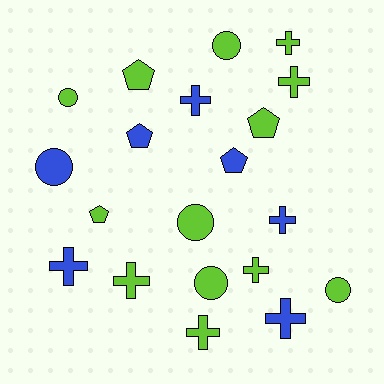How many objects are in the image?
There are 20 objects.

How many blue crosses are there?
There are 4 blue crosses.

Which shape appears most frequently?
Cross, with 9 objects.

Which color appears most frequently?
Lime, with 13 objects.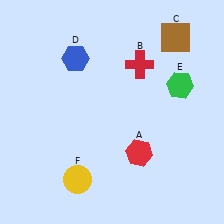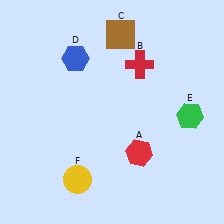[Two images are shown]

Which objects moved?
The objects that moved are: the brown square (C), the green hexagon (E).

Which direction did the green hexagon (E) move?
The green hexagon (E) moved down.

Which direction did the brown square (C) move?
The brown square (C) moved left.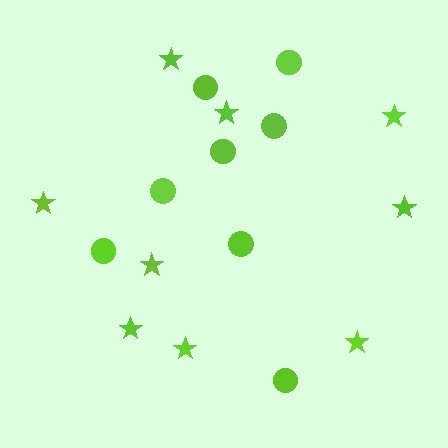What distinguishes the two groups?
There are 2 groups: one group of stars (9) and one group of circles (8).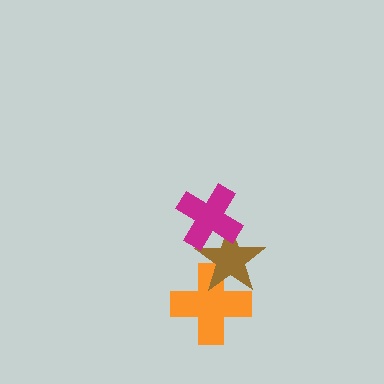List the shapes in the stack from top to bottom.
From top to bottom: the magenta cross, the brown star, the orange cross.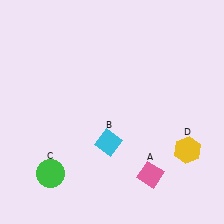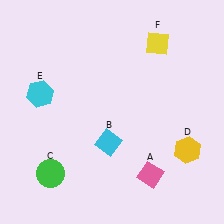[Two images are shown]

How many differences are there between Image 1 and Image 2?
There are 2 differences between the two images.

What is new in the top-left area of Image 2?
A cyan hexagon (E) was added in the top-left area of Image 2.